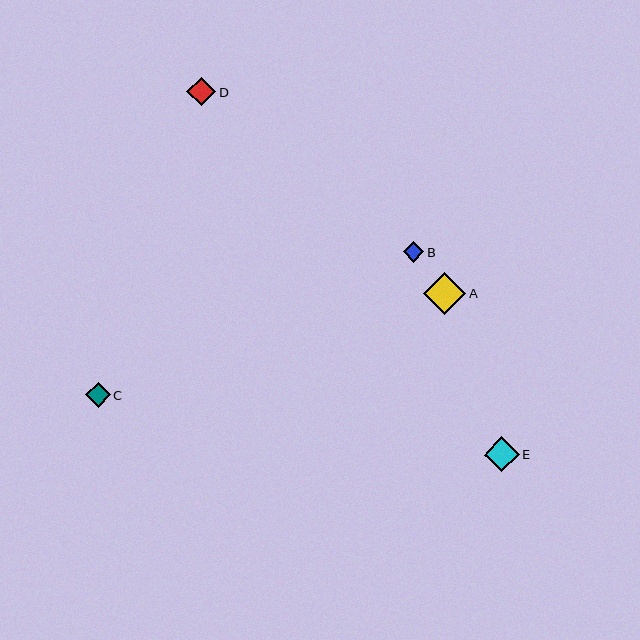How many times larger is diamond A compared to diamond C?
Diamond A is approximately 1.7 times the size of diamond C.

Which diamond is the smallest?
Diamond B is the smallest with a size of approximately 20 pixels.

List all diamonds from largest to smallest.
From largest to smallest: A, E, D, C, B.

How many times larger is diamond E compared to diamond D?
Diamond E is approximately 1.2 times the size of diamond D.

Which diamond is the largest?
Diamond A is the largest with a size of approximately 42 pixels.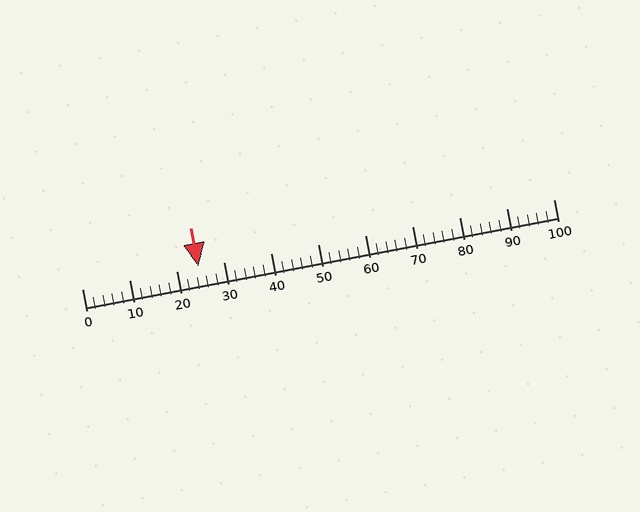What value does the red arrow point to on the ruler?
The red arrow points to approximately 25.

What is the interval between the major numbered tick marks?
The major tick marks are spaced 10 units apart.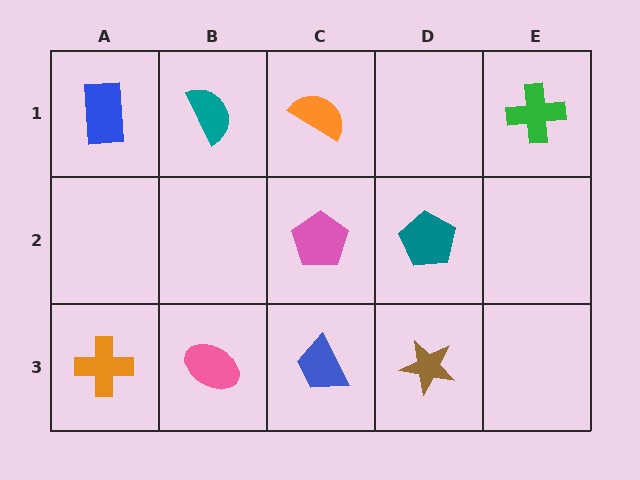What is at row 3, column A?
An orange cross.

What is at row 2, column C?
A pink pentagon.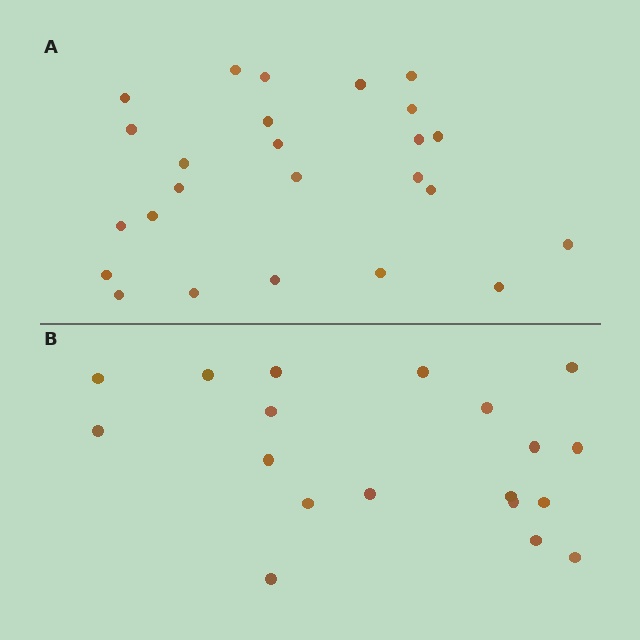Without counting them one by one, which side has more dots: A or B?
Region A (the top region) has more dots.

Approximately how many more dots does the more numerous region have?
Region A has about 6 more dots than region B.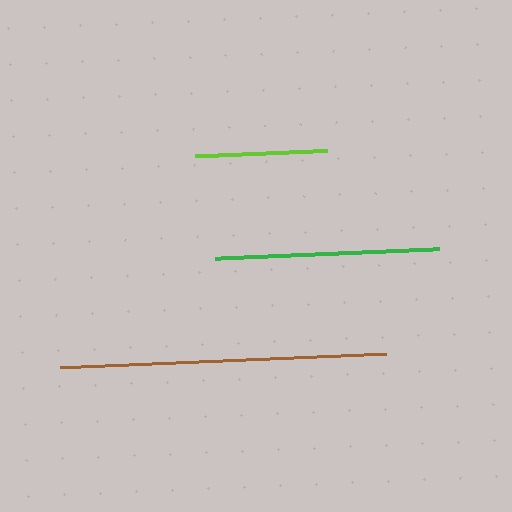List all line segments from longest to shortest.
From longest to shortest: brown, green, lime.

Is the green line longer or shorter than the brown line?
The brown line is longer than the green line.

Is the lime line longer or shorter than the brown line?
The brown line is longer than the lime line.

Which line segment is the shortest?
The lime line is the shortest at approximately 132 pixels.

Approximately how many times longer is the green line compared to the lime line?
The green line is approximately 1.7 times the length of the lime line.